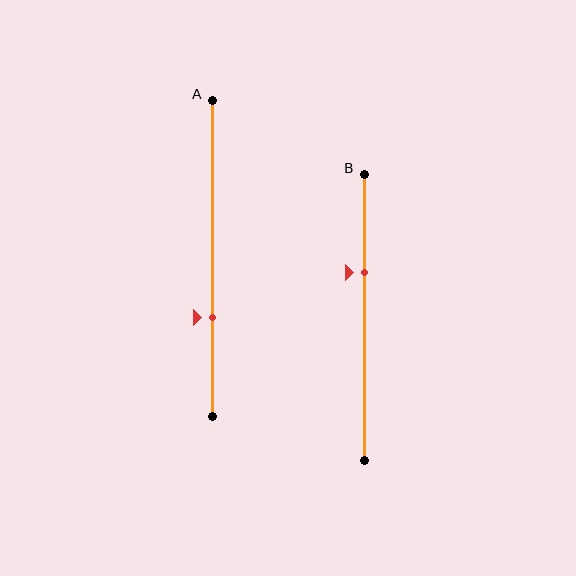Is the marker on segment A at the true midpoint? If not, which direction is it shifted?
No, the marker on segment A is shifted downward by about 19% of the segment length.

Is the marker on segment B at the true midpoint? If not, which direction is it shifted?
No, the marker on segment B is shifted upward by about 16% of the segment length.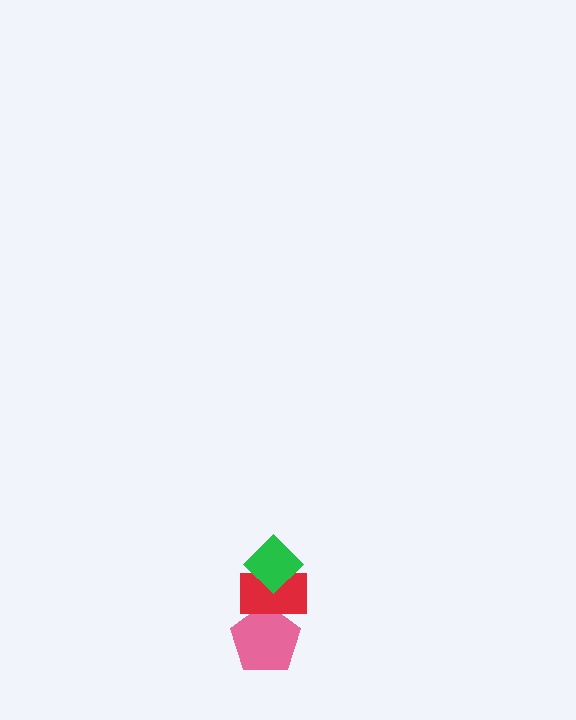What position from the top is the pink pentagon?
The pink pentagon is 3rd from the top.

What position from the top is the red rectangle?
The red rectangle is 2nd from the top.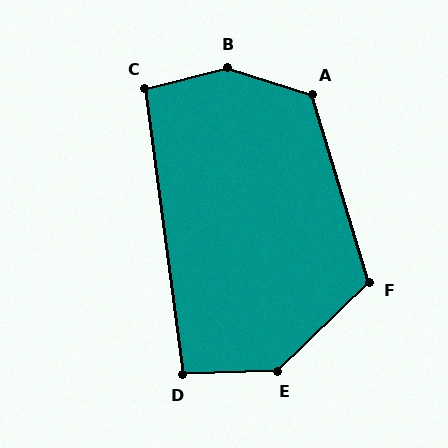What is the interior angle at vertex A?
Approximately 125 degrees (obtuse).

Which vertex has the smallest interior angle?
D, at approximately 95 degrees.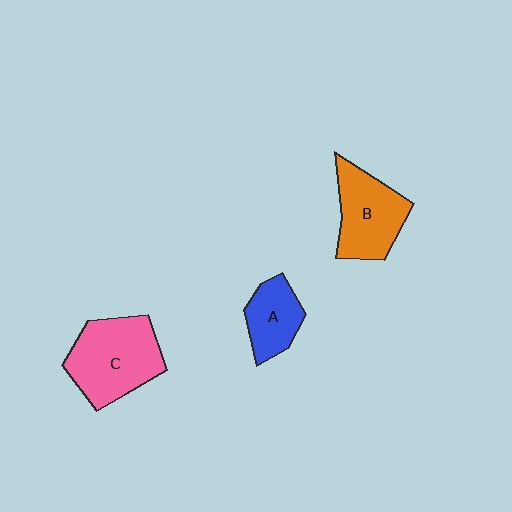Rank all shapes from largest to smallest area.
From largest to smallest: C (pink), B (orange), A (blue).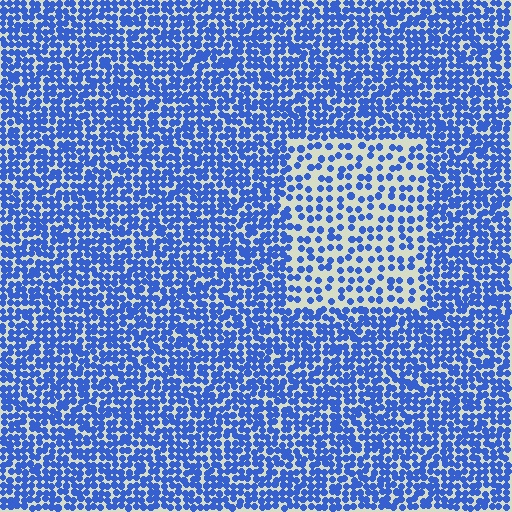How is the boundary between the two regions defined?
The boundary is defined by a change in element density (approximately 2.1x ratio). All elements are the same color, size, and shape.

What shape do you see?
I see a rectangle.